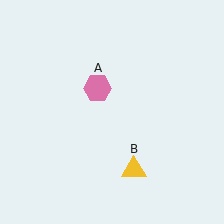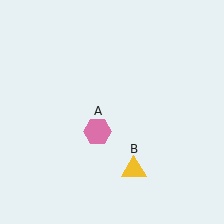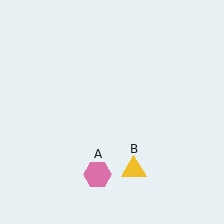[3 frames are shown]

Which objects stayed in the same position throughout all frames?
Yellow triangle (object B) remained stationary.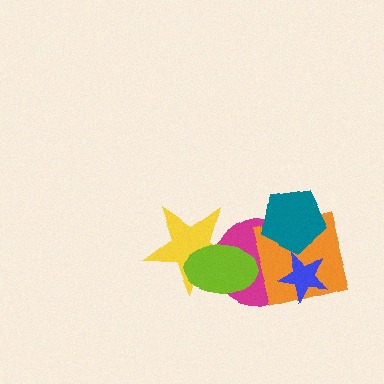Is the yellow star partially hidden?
Yes, it is partially covered by another shape.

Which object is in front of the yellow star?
The lime ellipse is in front of the yellow star.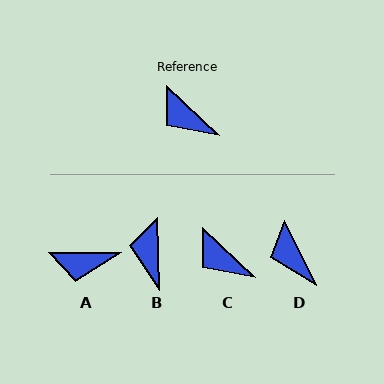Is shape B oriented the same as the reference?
No, it is off by about 45 degrees.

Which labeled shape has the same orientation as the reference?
C.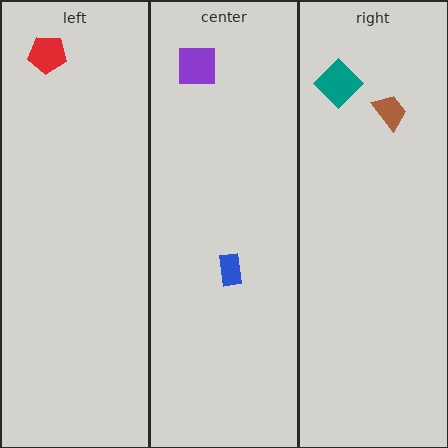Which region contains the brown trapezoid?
The right region.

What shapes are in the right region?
The brown trapezoid, the teal diamond.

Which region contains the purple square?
The center region.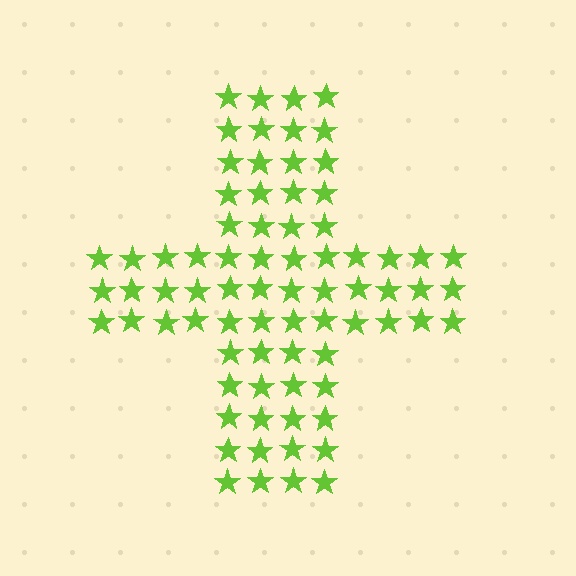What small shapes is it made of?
It is made of small stars.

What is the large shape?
The large shape is a cross.